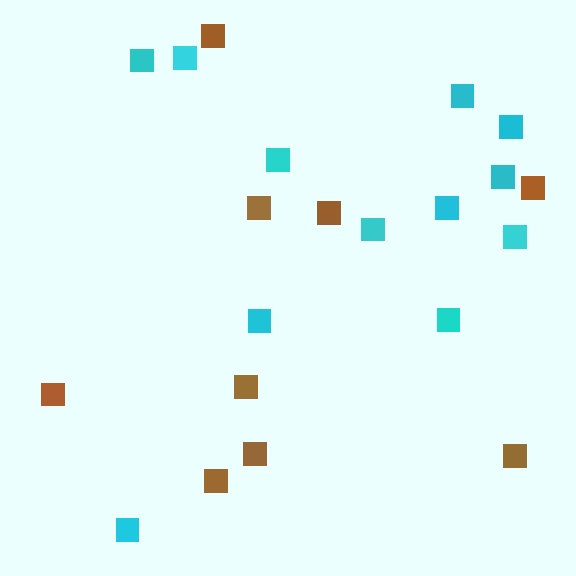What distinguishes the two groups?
There are 2 groups: one group of brown squares (9) and one group of cyan squares (12).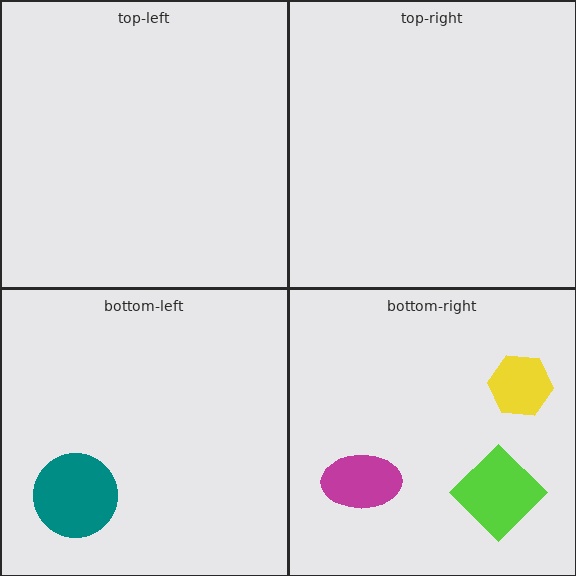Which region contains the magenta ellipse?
The bottom-right region.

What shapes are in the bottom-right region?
The yellow hexagon, the lime diamond, the magenta ellipse.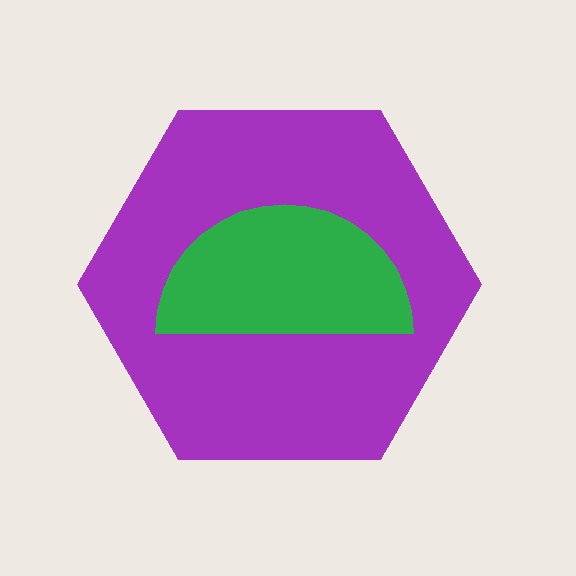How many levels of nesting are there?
2.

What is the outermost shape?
The purple hexagon.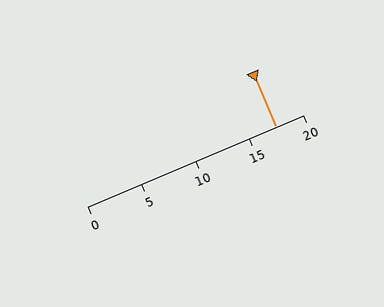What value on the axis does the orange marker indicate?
The marker indicates approximately 17.5.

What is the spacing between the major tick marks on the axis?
The major ticks are spaced 5 apart.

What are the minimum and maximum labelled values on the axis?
The axis runs from 0 to 20.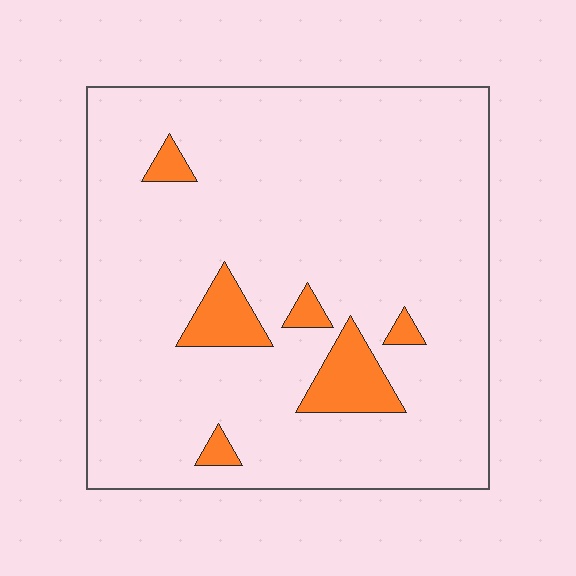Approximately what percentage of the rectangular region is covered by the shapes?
Approximately 10%.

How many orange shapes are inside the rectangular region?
6.